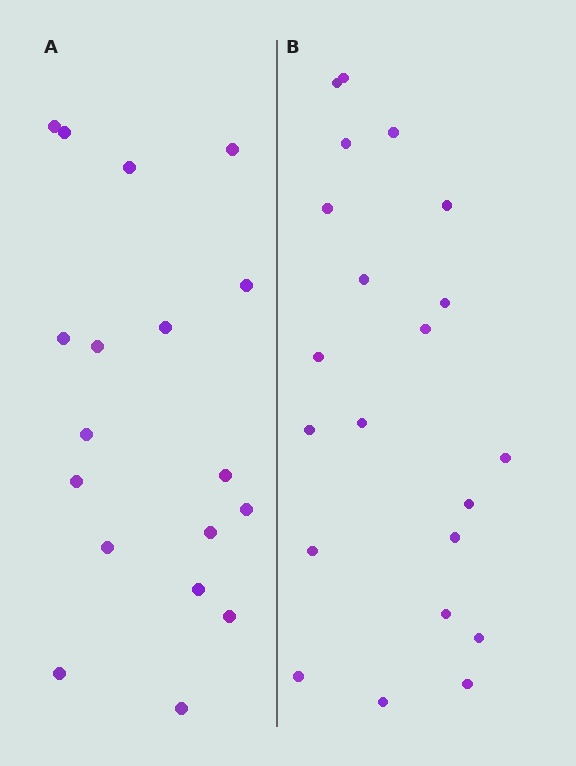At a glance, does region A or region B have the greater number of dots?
Region B (the right region) has more dots.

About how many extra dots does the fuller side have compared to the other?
Region B has just a few more — roughly 2 or 3 more dots than region A.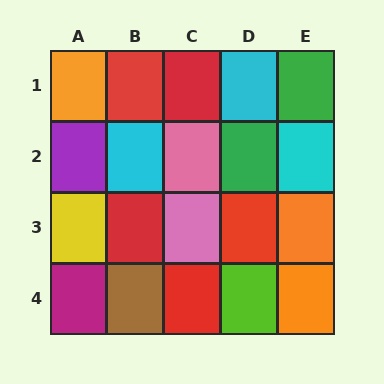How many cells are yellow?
1 cell is yellow.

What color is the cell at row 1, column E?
Green.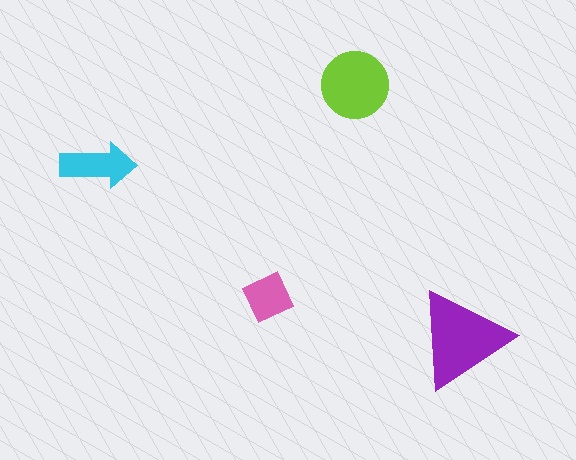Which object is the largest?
The purple triangle.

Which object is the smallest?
The pink square.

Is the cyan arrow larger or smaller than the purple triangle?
Smaller.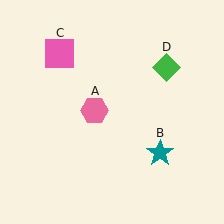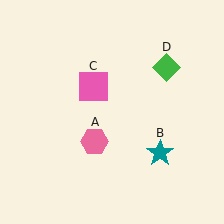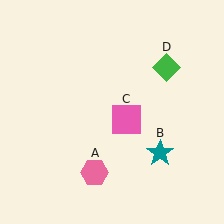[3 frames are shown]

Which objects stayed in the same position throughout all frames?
Teal star (object B) and green diamond (object D) remained stationary.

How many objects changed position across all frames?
2 objects changed position: pink hexagon (object A), pink square (object C).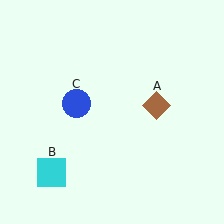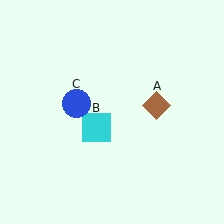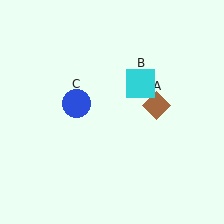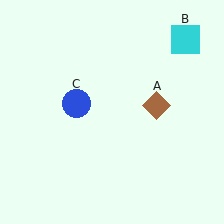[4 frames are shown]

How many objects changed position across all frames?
1 object changed position: cyan square (object B).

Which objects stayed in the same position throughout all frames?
Brown diamond (object A) and blue circle (object C) remained stationary.